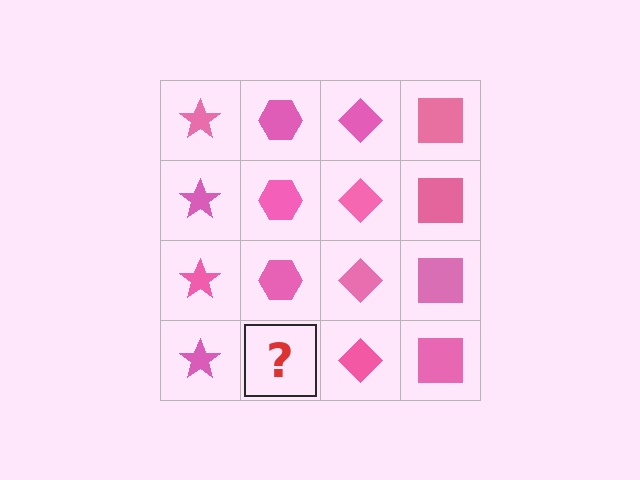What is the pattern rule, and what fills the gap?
The rule is that each column has a consistent shape. The gap should be filled with a pink hexagon.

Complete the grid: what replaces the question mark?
The question mark should be replaced with a pink hexagon.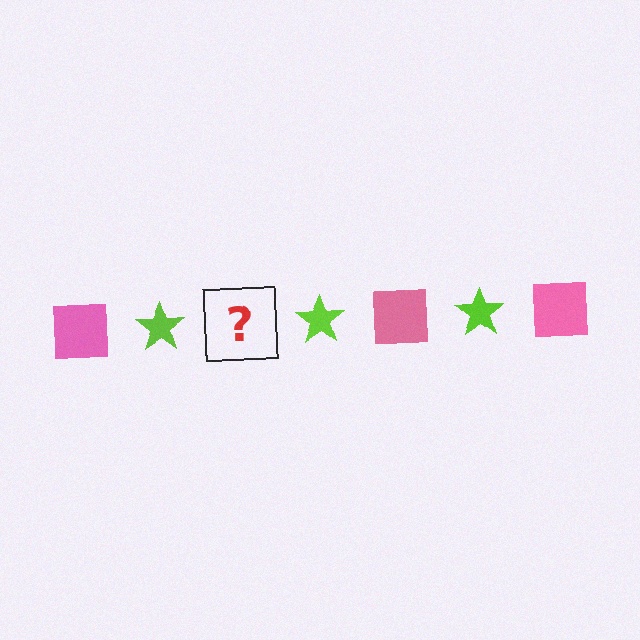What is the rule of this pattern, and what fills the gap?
The rule is that the pattern alternates between pink square and lime star. The gap should be filled with a pink square.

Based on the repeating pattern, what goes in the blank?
The blank should be a pink square.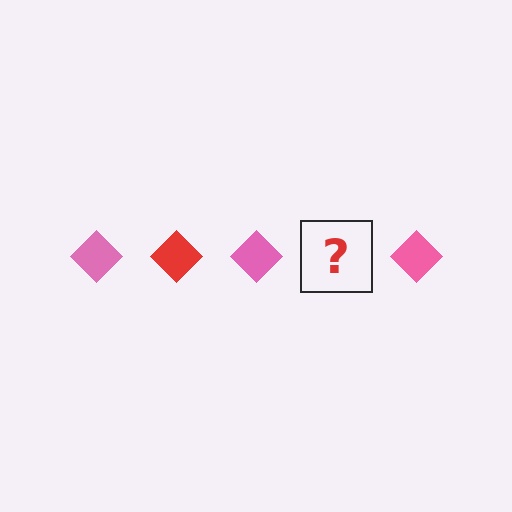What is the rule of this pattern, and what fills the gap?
The rule is that the pattern cycles through pink, red diamonds. The gap should be filled with a red diamond.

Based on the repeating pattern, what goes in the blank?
The blank should be a red diamond.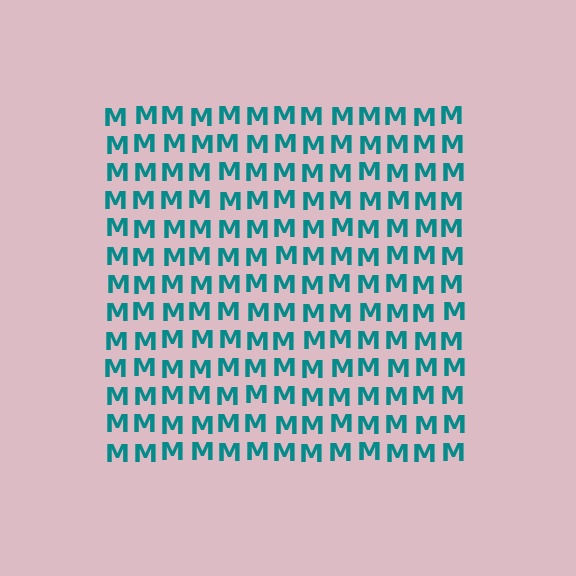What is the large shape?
The large shape is a square.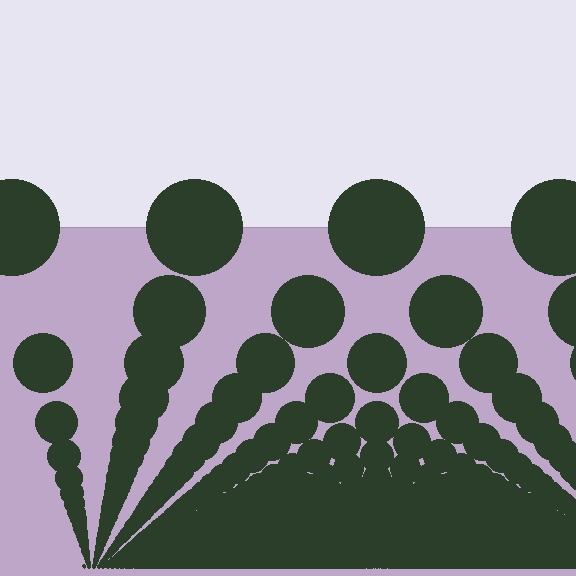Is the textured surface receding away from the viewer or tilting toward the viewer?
The surface appears to tilt toward the viewer. Texture elements get larger and sparser toward the top.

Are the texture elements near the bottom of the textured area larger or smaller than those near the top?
Smaller. The gradient is inverted — elements near the bottom are smaller and denser.